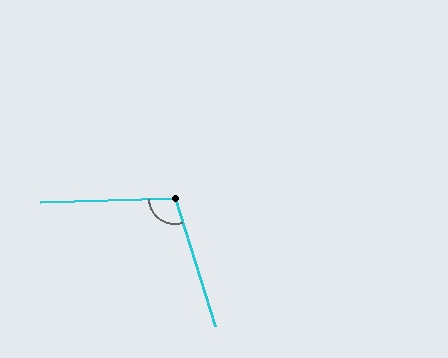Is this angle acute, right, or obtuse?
It is obtuse.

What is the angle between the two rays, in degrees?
Approximately 106 degrees.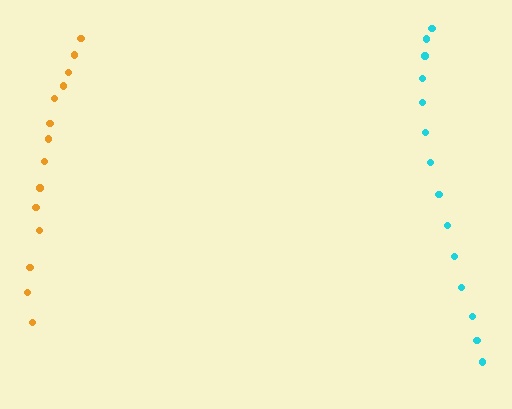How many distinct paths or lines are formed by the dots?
There are 2 distinct paths.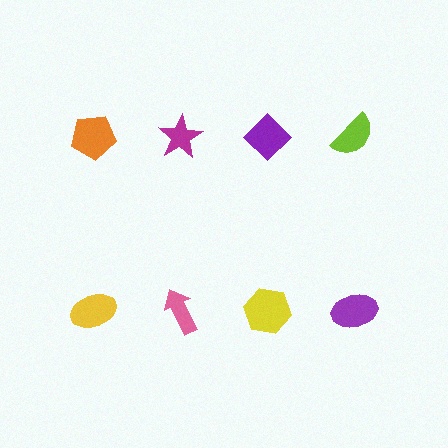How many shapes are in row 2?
4 shapes.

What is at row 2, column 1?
A yellow ellipse.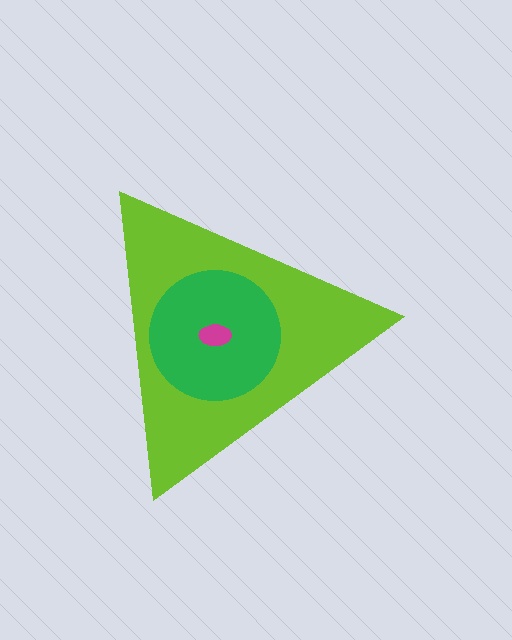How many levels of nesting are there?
3.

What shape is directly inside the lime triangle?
The green circle.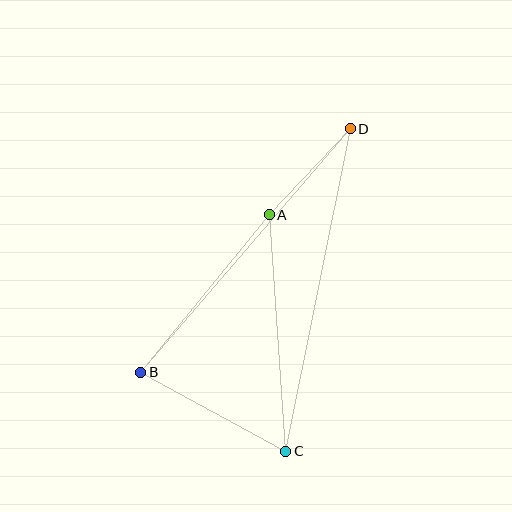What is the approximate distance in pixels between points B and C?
The distance between B and C is approximately 165 pixels.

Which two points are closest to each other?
Points A and D are closest to each other.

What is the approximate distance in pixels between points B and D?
The distance between B and D is approximately 321 pixels.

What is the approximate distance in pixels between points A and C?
The distance between A and C is approximately 237 pixels.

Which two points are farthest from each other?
Points C and D are farthest from each other.